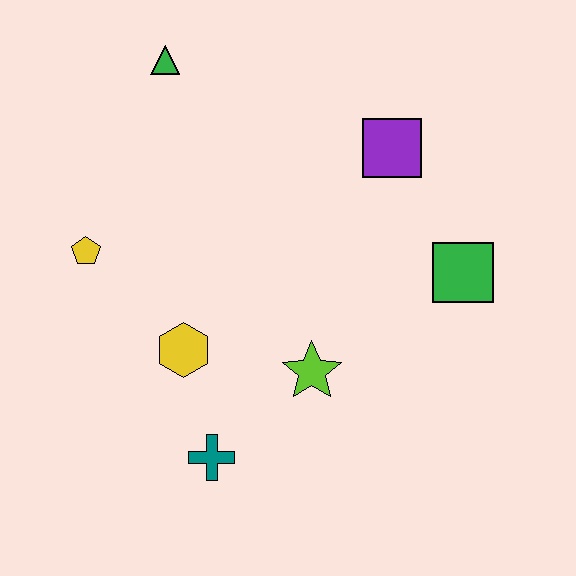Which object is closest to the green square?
The purple square is closest to the green square.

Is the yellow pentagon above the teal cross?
Yes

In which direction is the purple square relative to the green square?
The purple square is above the green square.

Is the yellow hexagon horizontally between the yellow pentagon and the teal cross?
Yes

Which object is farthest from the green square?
The yellow pentagon is farthest from the green square.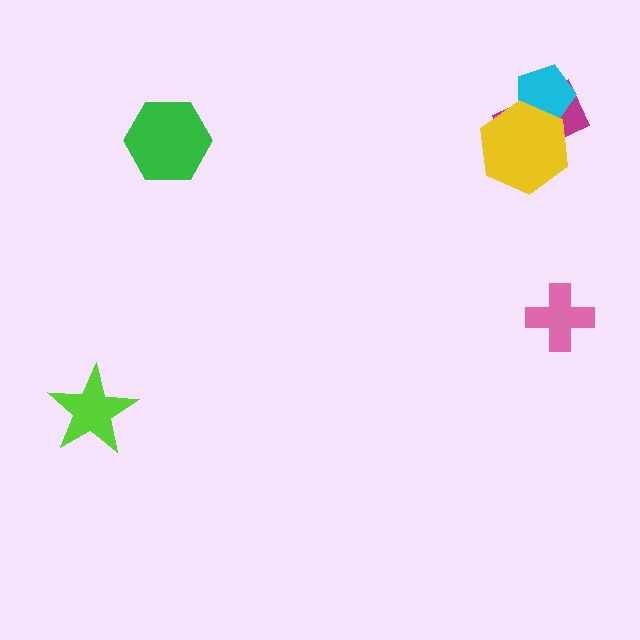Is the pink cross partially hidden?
No, no other shape covers it.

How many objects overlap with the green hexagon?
0 objects overlap with the green hexagon.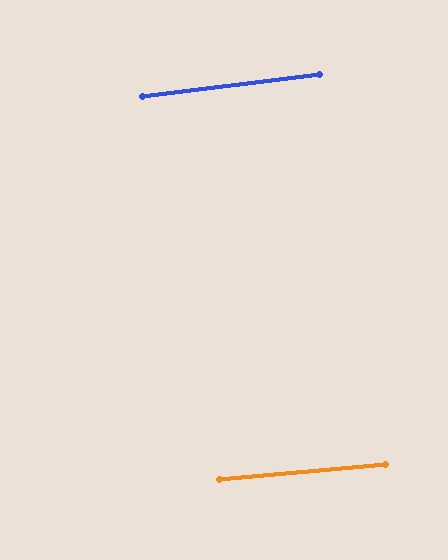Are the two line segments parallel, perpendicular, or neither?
Parallel — their directions differ by only 2.0°.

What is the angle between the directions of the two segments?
Approximately 2 degrees.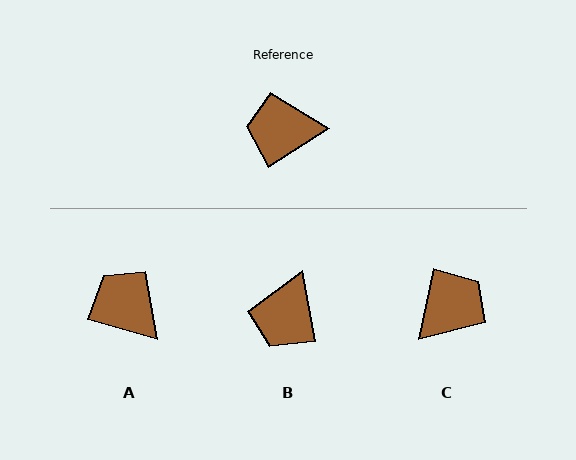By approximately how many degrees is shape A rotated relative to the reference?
Approximately 48 degrees clockwise.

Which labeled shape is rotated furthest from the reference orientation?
C, about 135 degrees away.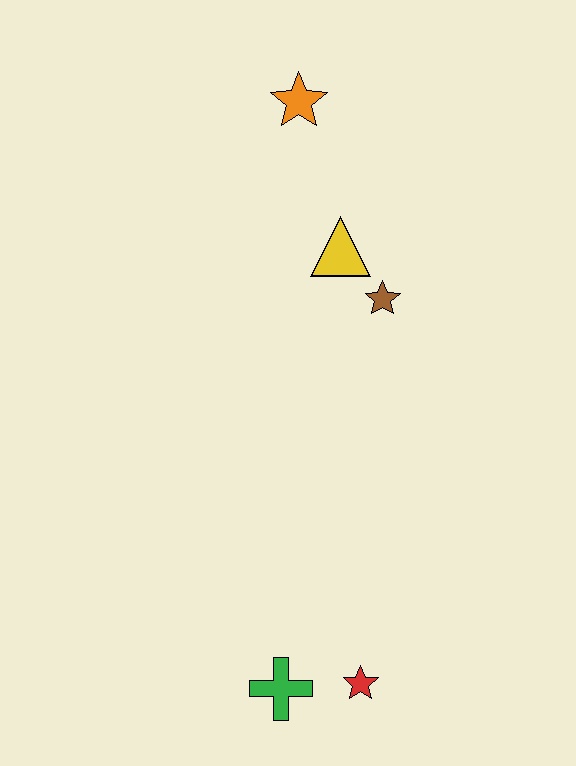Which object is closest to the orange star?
The yellow triangle is closest to the orange star.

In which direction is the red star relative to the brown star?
The red star is below the brown star.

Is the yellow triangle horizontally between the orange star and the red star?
Yes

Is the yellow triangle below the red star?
No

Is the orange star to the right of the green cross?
Yes